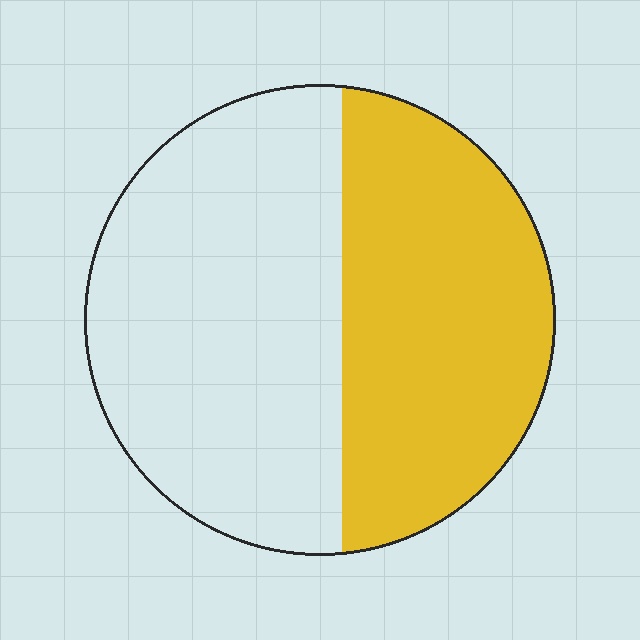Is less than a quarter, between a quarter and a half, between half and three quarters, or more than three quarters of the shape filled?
Between a quarter and a half.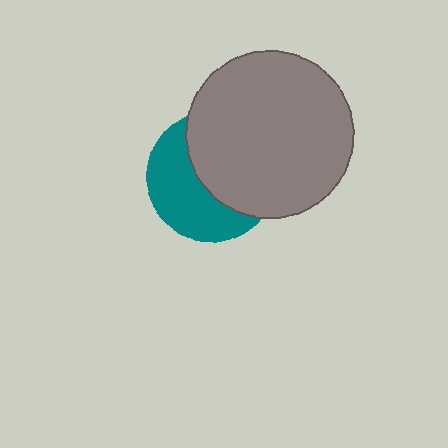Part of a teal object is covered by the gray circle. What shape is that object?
It is a circle.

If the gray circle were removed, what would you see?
You would see the complete teal circle.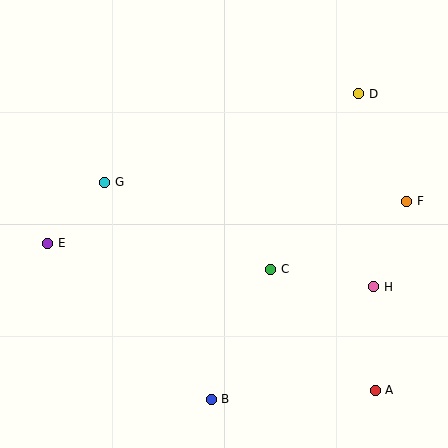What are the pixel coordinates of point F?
Point F is at (407, 201).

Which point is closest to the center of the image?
Point C at (271, 269) is closest to the center.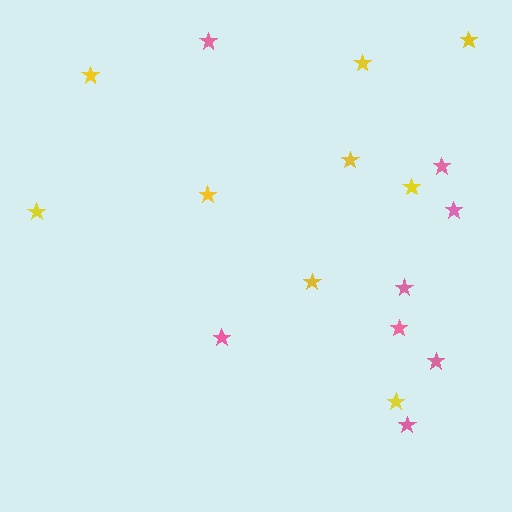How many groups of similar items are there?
There are 2 groups: one group of pink stars (8) and one group of yellow stars (9).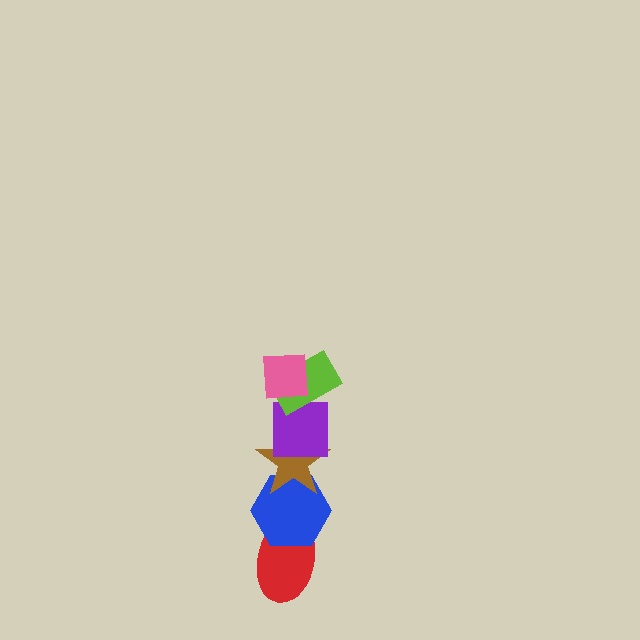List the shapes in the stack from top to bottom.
From top to bottom: the pink square, the lime rectangle, the purple square, the brown star, the blue hexagon, the red ellipse.